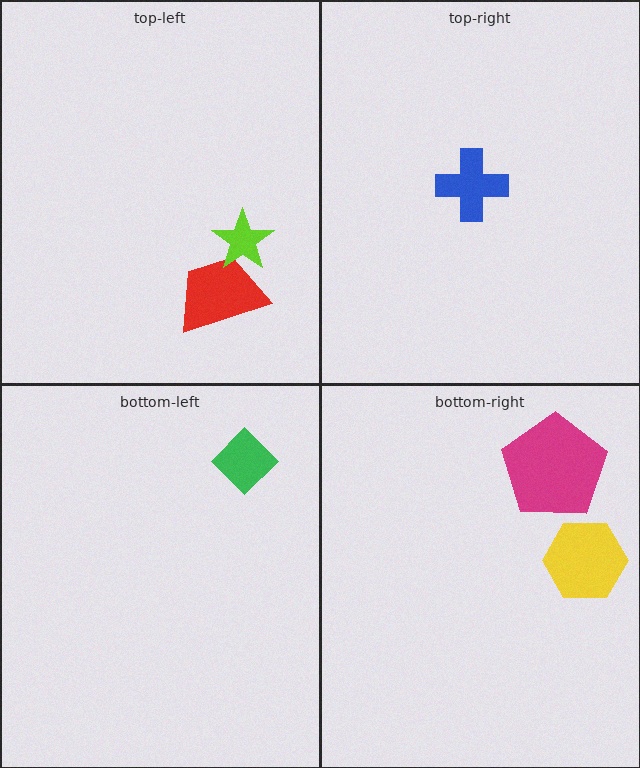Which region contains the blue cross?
The top-right region.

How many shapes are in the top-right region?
1.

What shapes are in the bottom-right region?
The magenta pentagon, the yellow hexagon.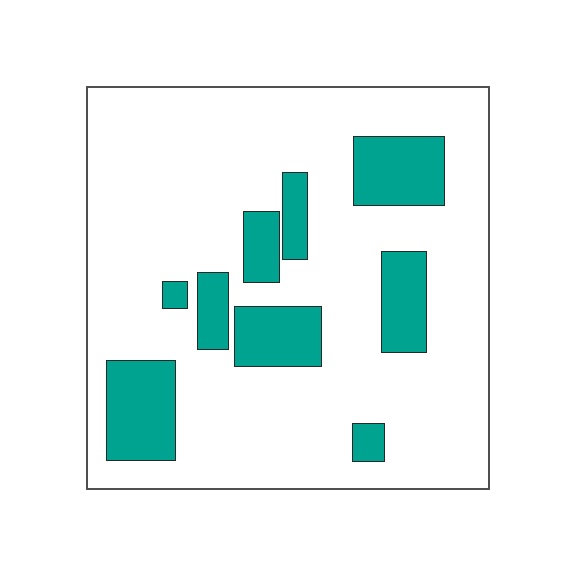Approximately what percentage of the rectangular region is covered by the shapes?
Approximately 20%.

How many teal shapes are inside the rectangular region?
9.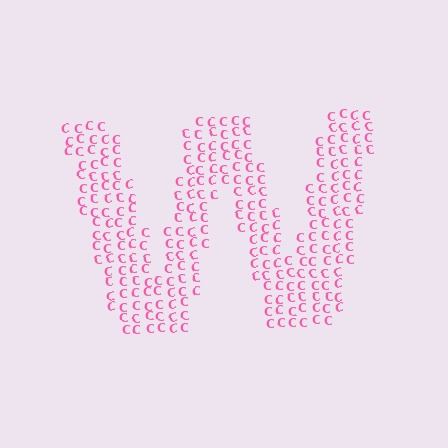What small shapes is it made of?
It is made of small letter C's.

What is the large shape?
The large shape is the letter W.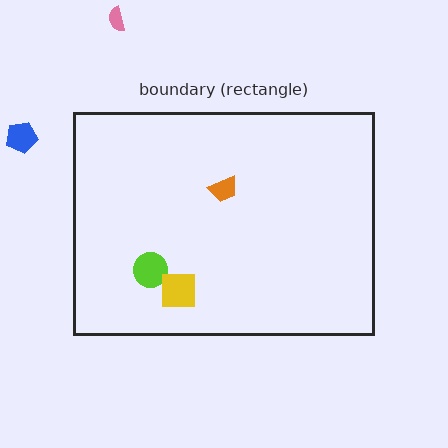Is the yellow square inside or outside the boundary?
Inside.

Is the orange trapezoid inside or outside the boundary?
Inside.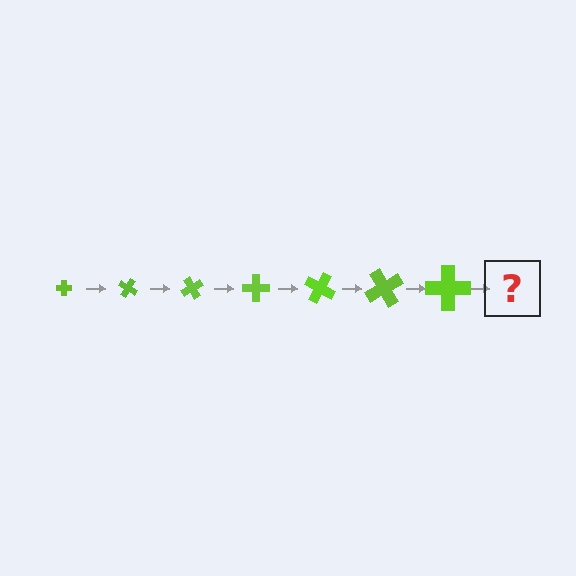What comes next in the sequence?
The next element should be a cross, larger than the previous one and rotated 210 degrees from the start.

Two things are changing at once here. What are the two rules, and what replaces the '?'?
The two rules are that the cross grows larger each step and it rotates 30 degrees each step. The '?' should be a cross, larger than the previous one and rotated 210 degrees from the start.